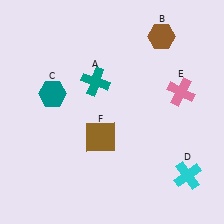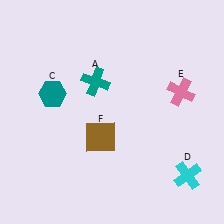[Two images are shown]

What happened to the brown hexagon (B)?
The brown hexagon (B) was removed in Image 2. It was in the top-right area of Image 1.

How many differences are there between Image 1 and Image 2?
There is 1 difference between the two images.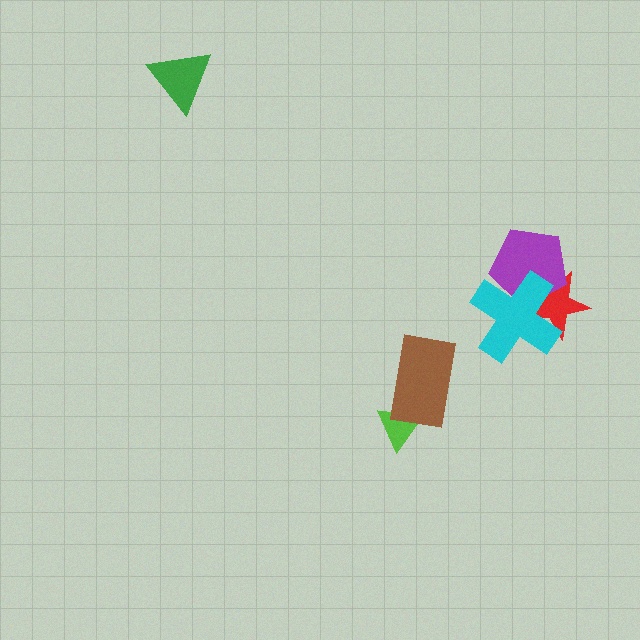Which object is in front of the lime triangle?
The brown rectangle is in front of the lime triangle.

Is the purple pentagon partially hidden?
Yes, it is partially covered by another shape.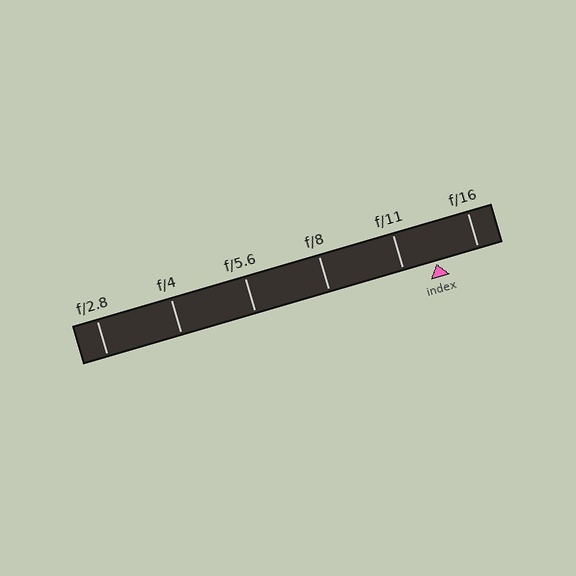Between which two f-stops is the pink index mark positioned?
The index mark is between f/11 and f/16.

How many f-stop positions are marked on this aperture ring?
There are 6 f-stop positions marked.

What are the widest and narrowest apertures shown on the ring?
The widest aperture shown is f/2.8 and the narrowest is f/16.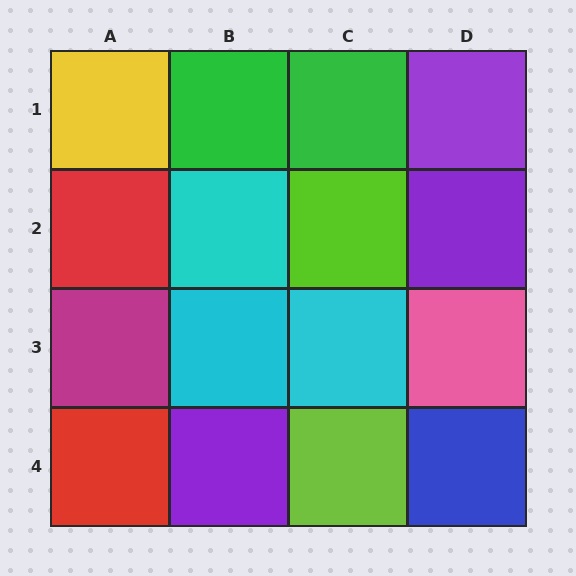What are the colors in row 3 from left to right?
Magenta, cyan, cyan, pink.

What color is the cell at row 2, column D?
Purple.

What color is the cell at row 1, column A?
Yellow.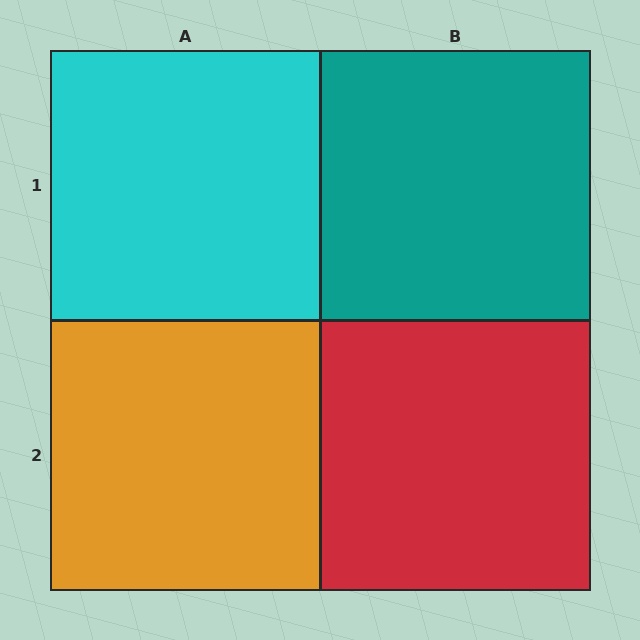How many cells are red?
1 cell is red.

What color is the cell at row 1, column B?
Teal.